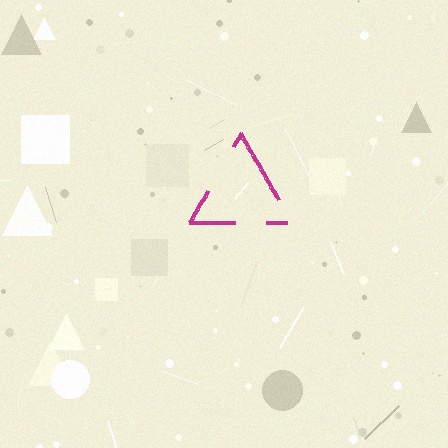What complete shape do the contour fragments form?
The contour fragments form a triangle.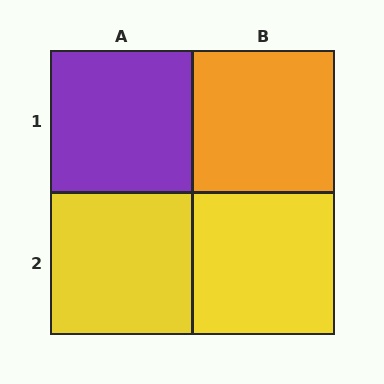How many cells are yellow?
2 cells are yellow.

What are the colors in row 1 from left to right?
Purple, orange.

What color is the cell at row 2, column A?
Yellow.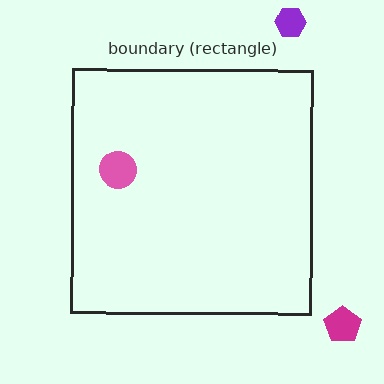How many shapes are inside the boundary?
1 inside, 2 outside.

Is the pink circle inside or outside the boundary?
Inside.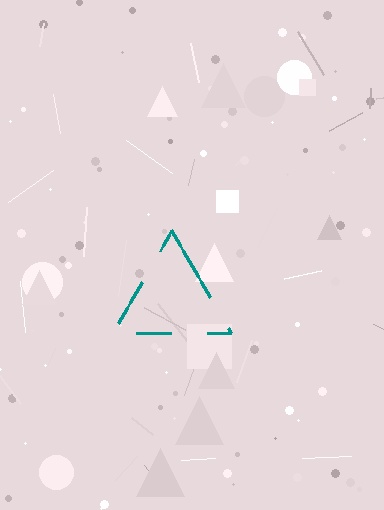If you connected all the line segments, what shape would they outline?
They would outline a triangle.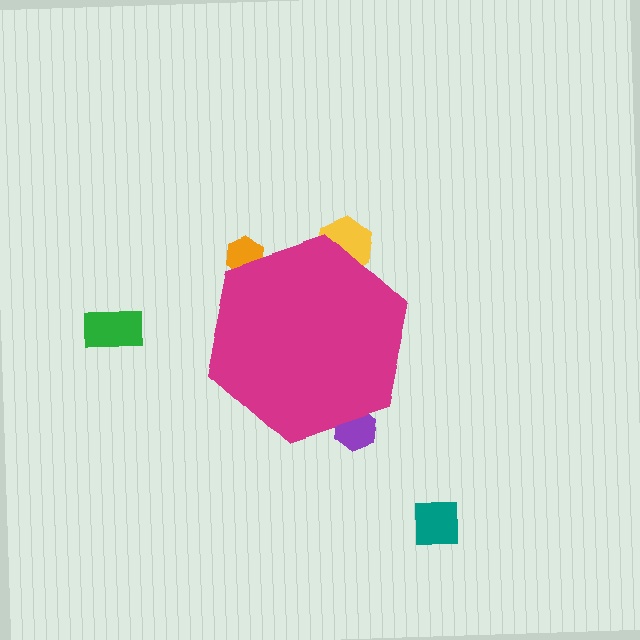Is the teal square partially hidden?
No, the teal square is fully visible.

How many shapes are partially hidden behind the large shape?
3 shapes are partially hidden.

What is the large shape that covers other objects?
A magenta hexagon.